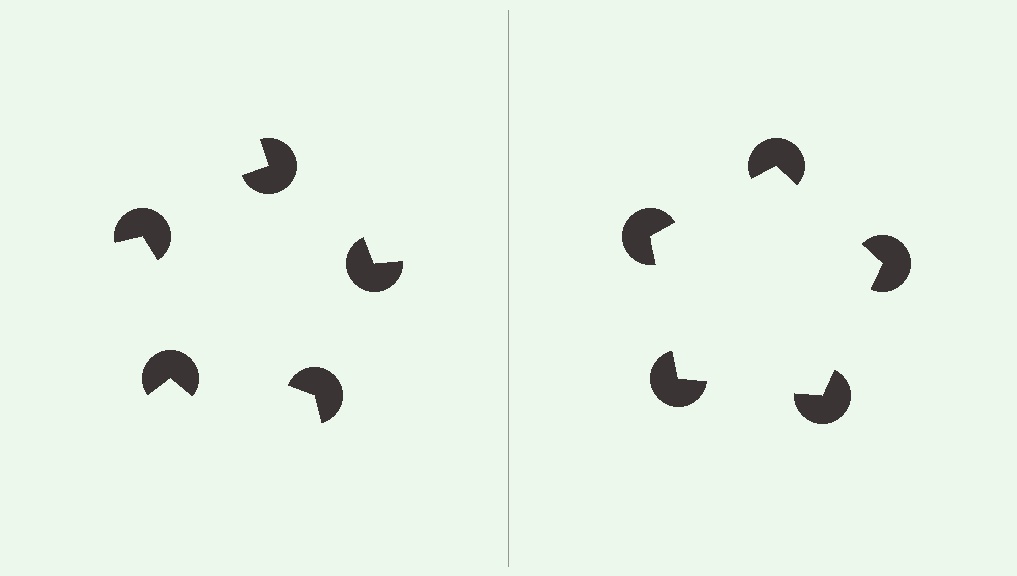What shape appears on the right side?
An illusory pentagon.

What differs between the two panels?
The pac-man discs are positioned identically on both sides; only the wedge orientations differ. On the right they align to a pentagon; on the left they are misaligned.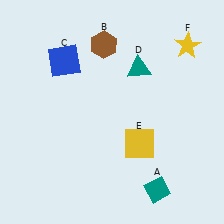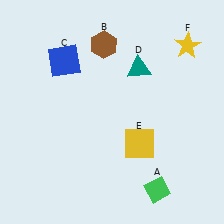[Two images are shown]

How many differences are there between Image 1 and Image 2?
There is 1 difference between the two images.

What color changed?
The diamond (A) changed from teal in Image 1 to green in Image 2.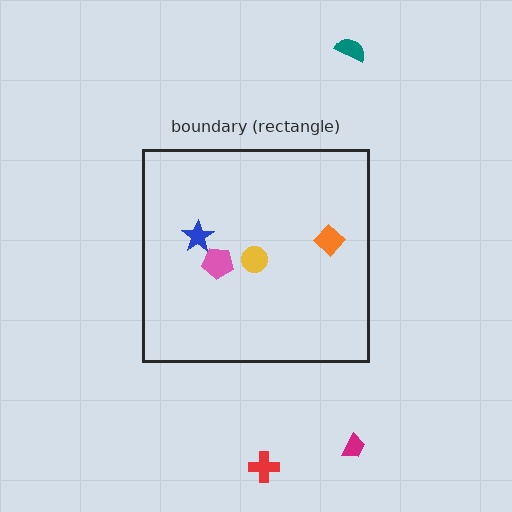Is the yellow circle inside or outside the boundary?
Inside.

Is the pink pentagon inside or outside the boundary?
Inside.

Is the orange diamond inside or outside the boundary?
Inside.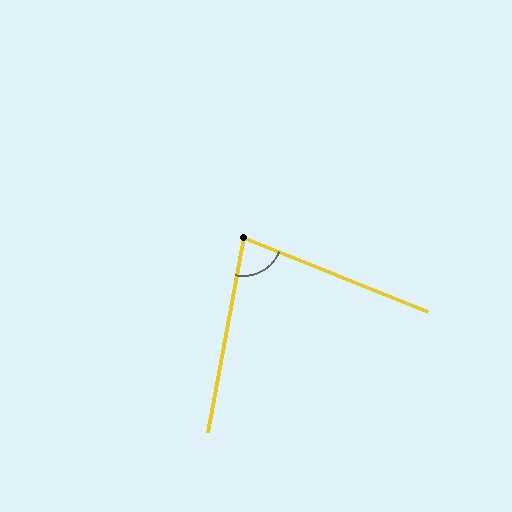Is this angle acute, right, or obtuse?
It is acute.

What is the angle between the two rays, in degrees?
Approximately 78 degrees.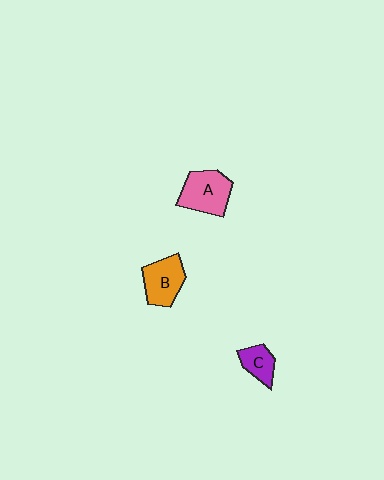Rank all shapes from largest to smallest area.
From largest to smallest: A (pink), B (orange), C (purple).